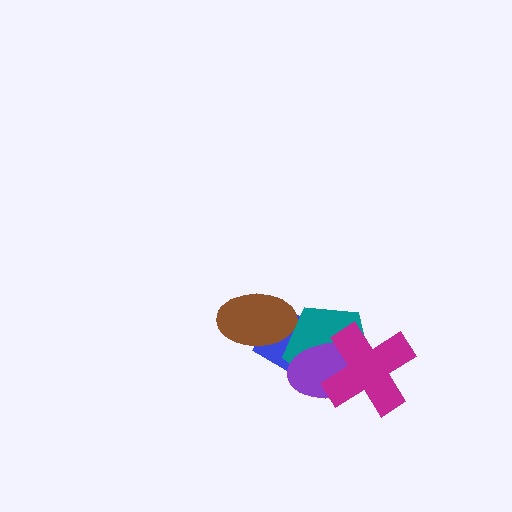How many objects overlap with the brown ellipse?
2 objects overlap with the brown ellipse.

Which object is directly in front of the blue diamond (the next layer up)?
The teal pentagon is directly in front of the blue diamond.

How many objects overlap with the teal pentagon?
4 objects overlap with the teal pentagon.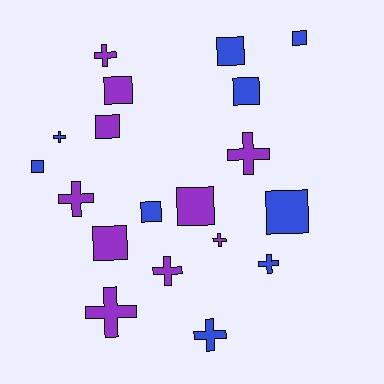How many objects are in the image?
There are 19 objects.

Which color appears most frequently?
Purple, with 10 objects.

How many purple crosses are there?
There are 6 purple crosses.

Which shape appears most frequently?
Square, with 10 objects.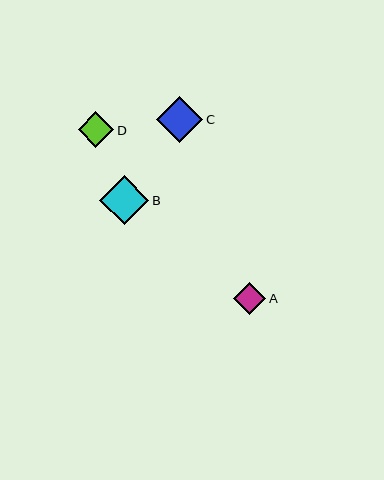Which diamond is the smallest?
Diamond A is the smallest with a size of approximately 32 pixels.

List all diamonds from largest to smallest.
From largest to smallest: B, C, D, A.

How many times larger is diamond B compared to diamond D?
Diamond B is approximately 1.4 times the size of diamond D.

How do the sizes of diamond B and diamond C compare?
Diamond B and diamond C are approximately the same size.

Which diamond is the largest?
Diamond B is the largest with a size of approximately 49 pixels.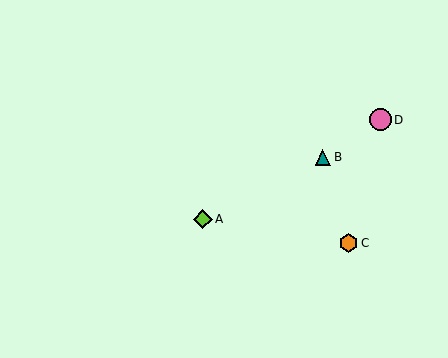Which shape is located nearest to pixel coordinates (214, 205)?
The lime diamond (labeled A) at (203, 219) is nearest to that location.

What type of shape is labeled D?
Shape D is a pink circle.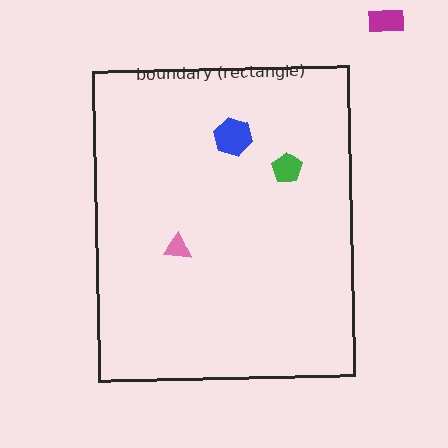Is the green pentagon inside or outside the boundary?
Inside.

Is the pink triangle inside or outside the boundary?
Inside.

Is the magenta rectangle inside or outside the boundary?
Outside.